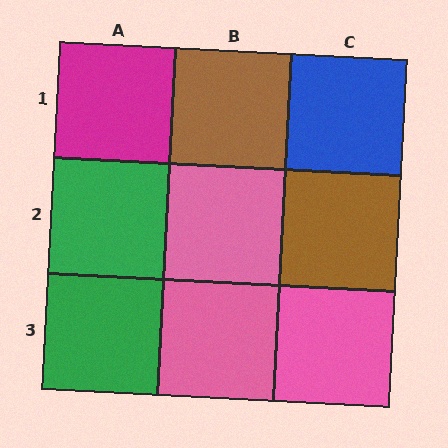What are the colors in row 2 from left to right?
Green, pink, brown.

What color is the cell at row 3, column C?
Pink.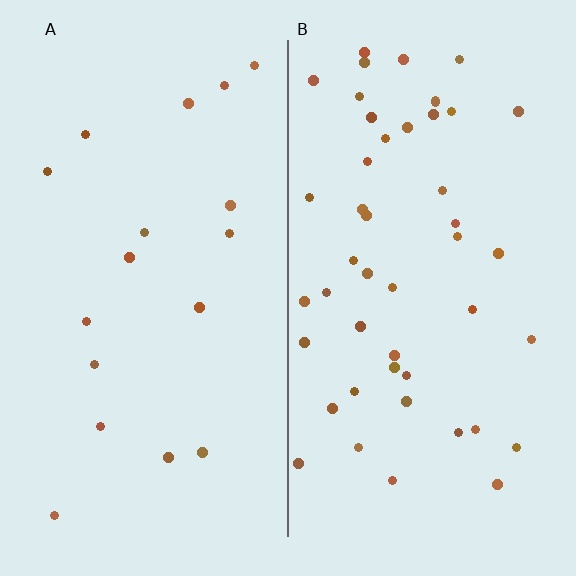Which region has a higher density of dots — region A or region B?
B (the right).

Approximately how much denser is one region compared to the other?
Approximately 2.7× — region B over region A.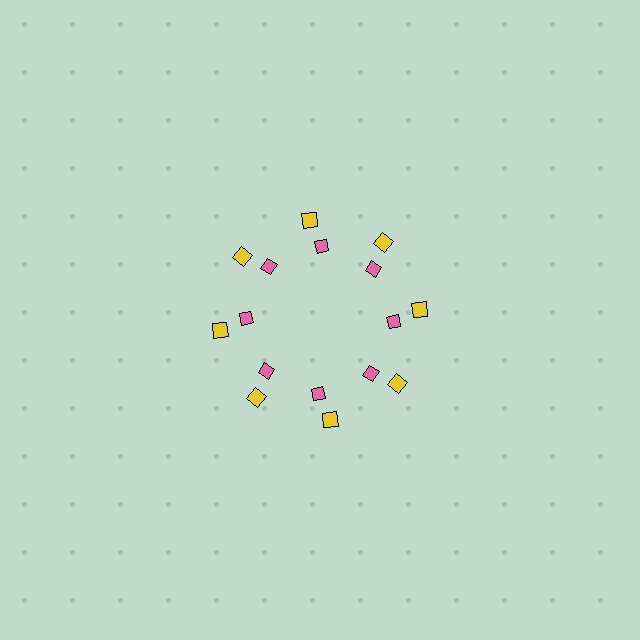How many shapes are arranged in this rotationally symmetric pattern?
There are 16 shapes, arranged in 8 groups of 2.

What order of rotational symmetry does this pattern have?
This pattern has 8-fold rotational symmetry.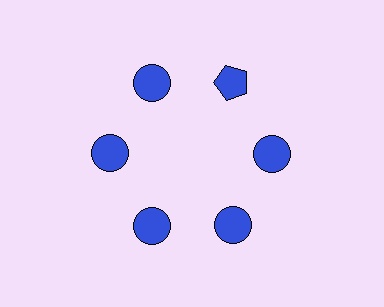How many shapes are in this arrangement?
There are 6 shapes arranged in a ring pattern.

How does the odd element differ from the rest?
It has a different shape: pentagon instead of circle.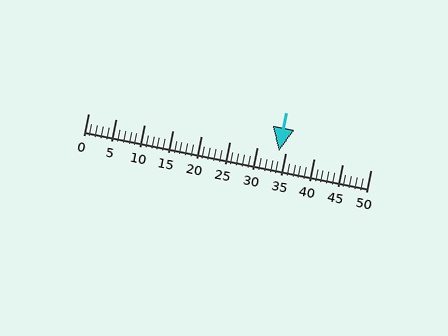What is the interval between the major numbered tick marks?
The major tick marks are spaced 5 units apart.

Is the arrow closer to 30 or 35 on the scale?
The arrow is closer to 35.